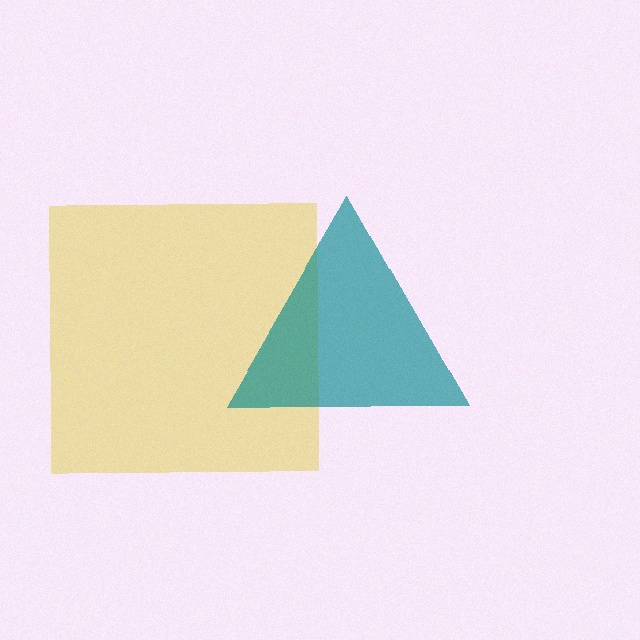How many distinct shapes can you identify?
There are 2 distinct shapes: a yellow square, a teal triangle.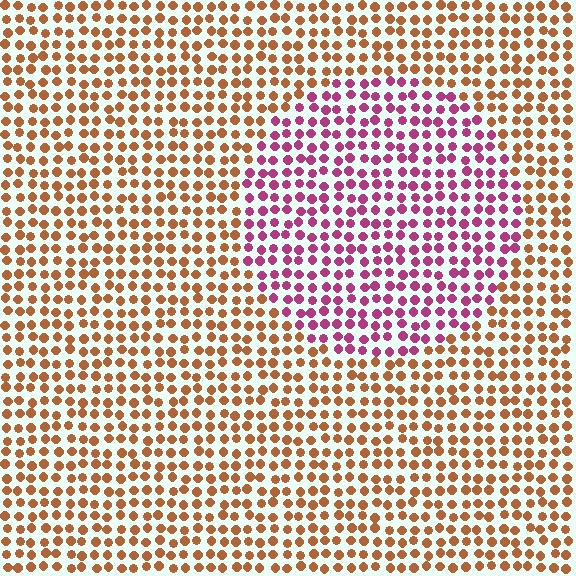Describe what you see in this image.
The image is filled with small brown elements in a uniform arrangement. A circle-shaped region is visible where the elements are tinted to a slightly different hue, forming a subtle color boundary.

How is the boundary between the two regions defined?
The boundary is defined purely by a slight shift in hue (about 59 degrees). Spacing, size, and orientation are identical on both sides.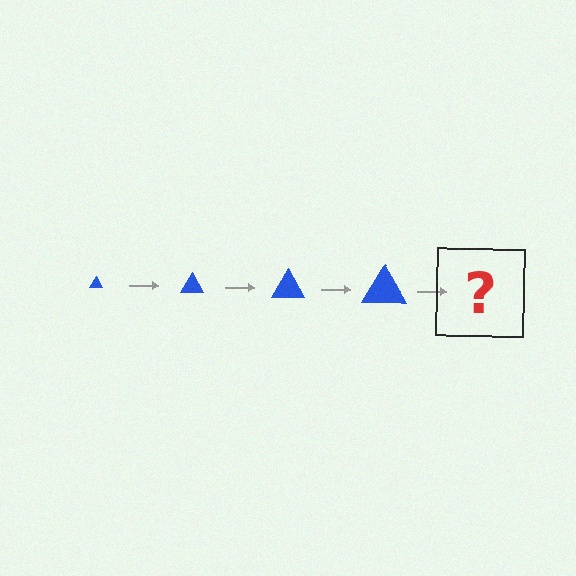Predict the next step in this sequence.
The next step is a blue triangle, larger than the previous one.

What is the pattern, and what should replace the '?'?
The pattern is that the triangle gets progressively larger each step. The '?' should be a blue triangle, larger than the previous one.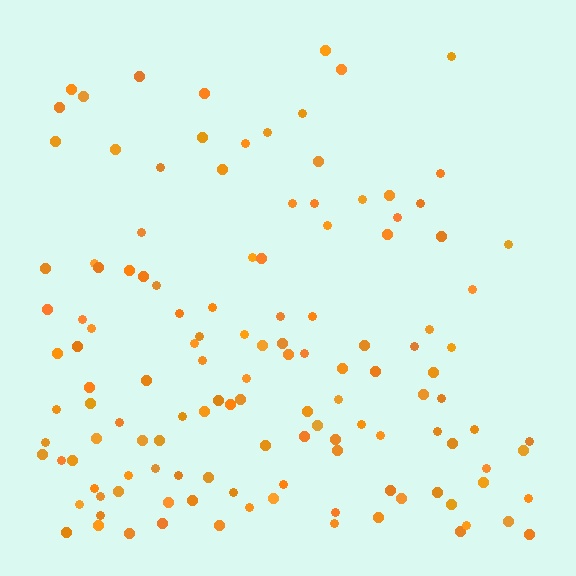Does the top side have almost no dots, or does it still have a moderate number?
Still a moderate number, just noticeably fewer than the bottom.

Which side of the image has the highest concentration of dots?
The bottom.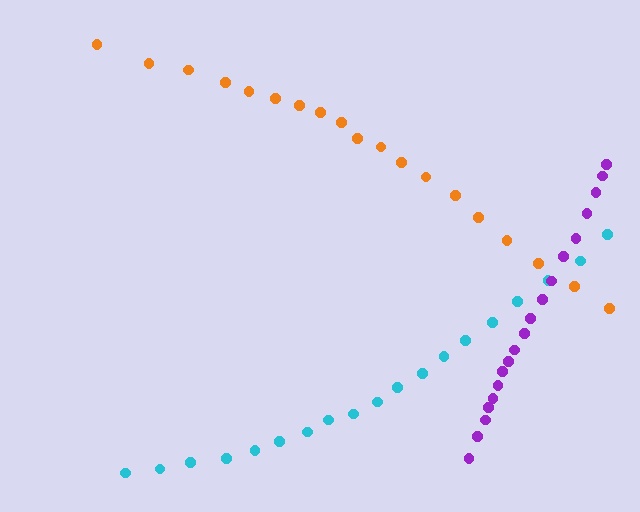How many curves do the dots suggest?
There are 3 distinct paths.